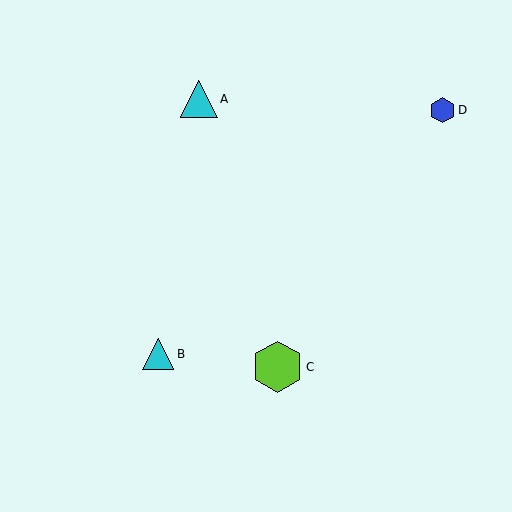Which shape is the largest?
The lime hexagon (labeled C) is the largest.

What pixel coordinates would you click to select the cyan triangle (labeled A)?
Click at (199, 99) to select the cyan triangle A.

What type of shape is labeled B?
Shape B is a cyan triangle.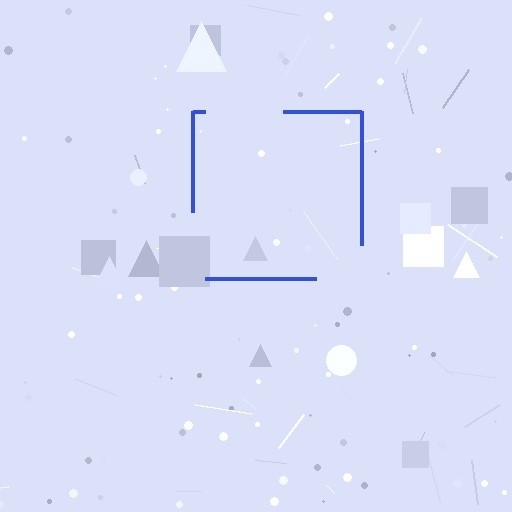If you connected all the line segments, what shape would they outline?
They would outline a square.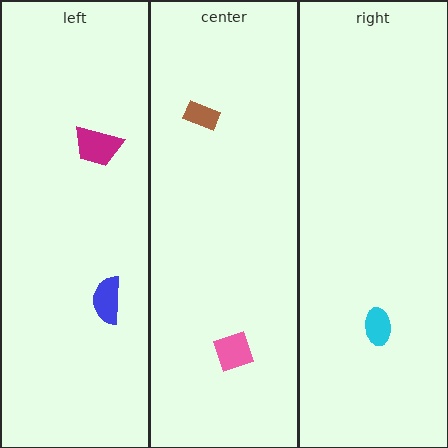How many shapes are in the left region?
2.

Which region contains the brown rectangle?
The center region.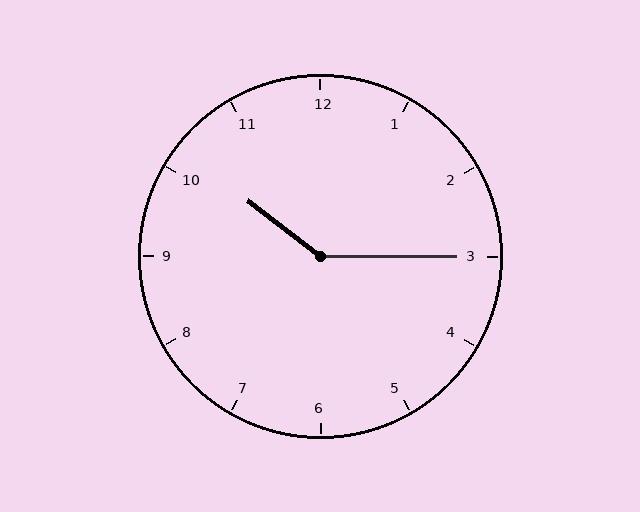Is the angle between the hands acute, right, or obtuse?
It is obtuse.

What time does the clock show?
10:15.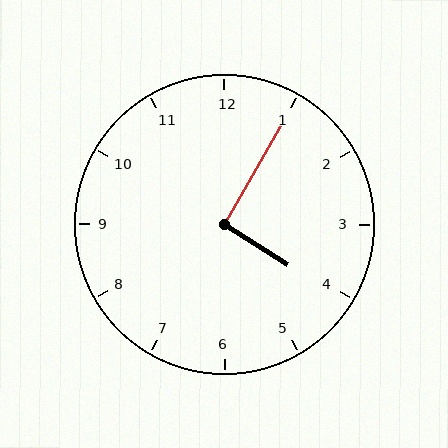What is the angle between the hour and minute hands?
Approximately 92 degrees.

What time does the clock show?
4:05.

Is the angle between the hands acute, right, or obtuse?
It is right.